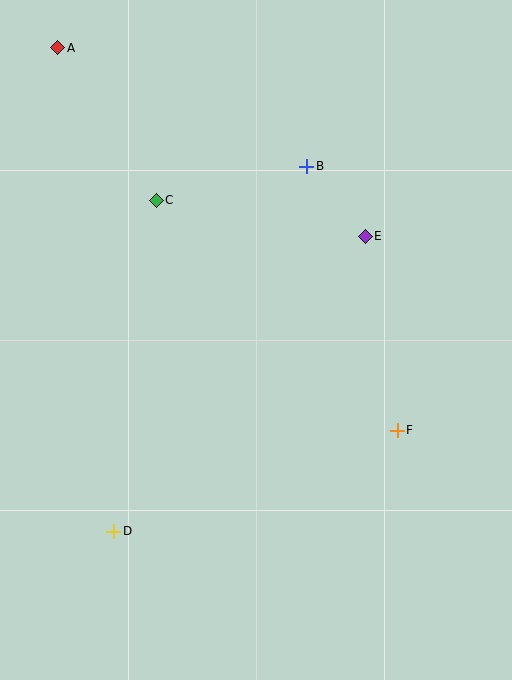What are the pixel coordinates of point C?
Point C is at (156, 200).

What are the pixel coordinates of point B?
Point B is at (307, 166).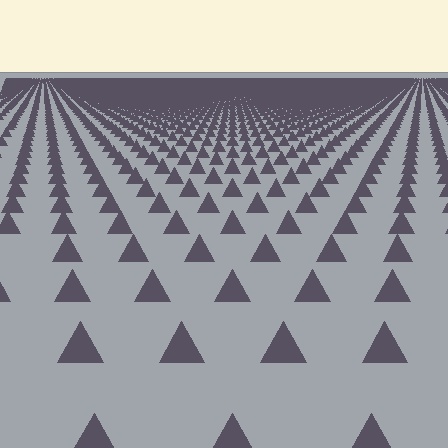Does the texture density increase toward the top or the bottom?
Density increases toward the top.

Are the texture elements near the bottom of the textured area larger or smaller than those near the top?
Larger. Near the bottom, elements are closer to the viewer and appear at a bigger on-screen size.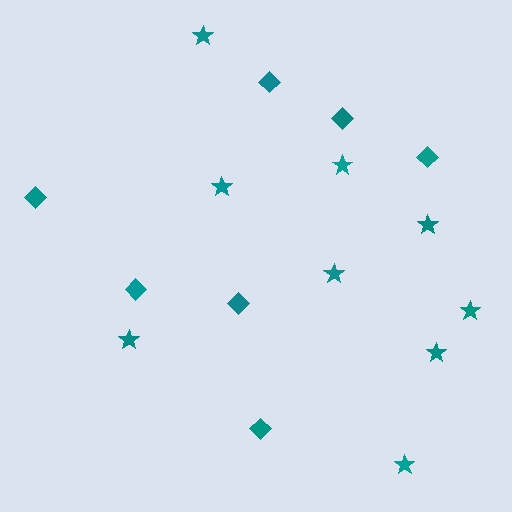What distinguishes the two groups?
There are 2 groups: one group of stars (9) and one group of diamonds (7).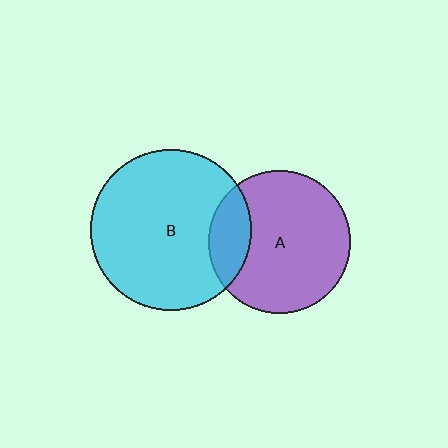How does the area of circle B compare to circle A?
Approximately 1.3 times.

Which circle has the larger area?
Circle B (cyan).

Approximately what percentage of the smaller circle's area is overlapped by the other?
Approximately 20%.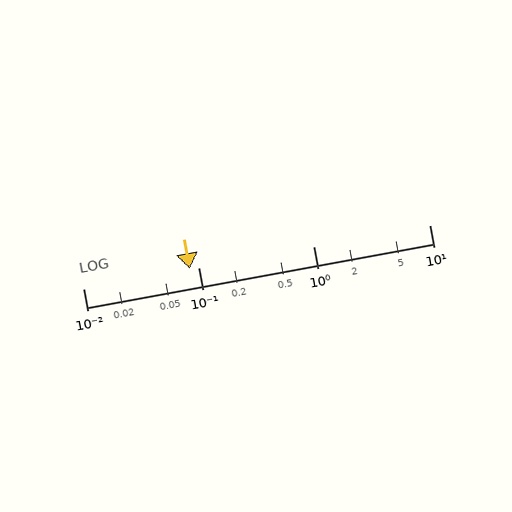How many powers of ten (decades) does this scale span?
The scale spans 3 decades, from 0.01 to 10.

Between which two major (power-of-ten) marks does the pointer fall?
The pointer is between 0.01 and 0.1.